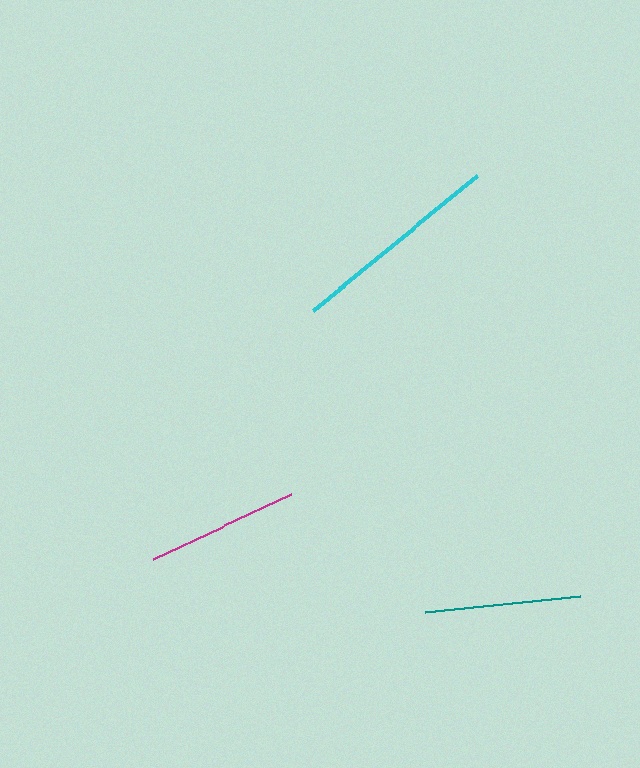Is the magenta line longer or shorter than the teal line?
The teal line is longer than the magenta line.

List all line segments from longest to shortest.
From longest to shortest: cyan, teal, magenta.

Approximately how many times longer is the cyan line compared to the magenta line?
The cyan line is approximately 1.4 times the length of the magenta line.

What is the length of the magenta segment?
The magenta segment is approximately 151 pixels long.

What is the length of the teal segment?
The teal segment is approximately 155 pixels long.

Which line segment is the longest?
The cyan line is the longest at approximately 213 pixels.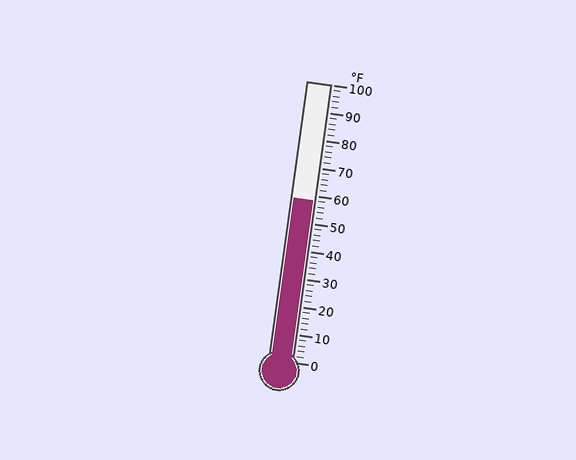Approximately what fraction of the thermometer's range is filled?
The thermometer is filled to approximately 60% of its range.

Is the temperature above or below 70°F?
The temperature is below 70°F.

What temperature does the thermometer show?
The thermometer shows approximately 58°F.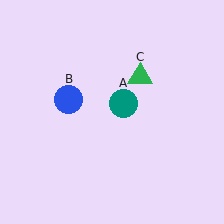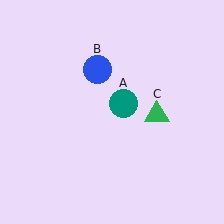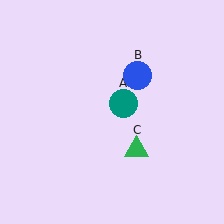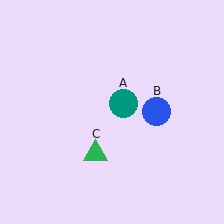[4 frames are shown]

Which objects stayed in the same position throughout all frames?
Teal circle (object A) remained stationary.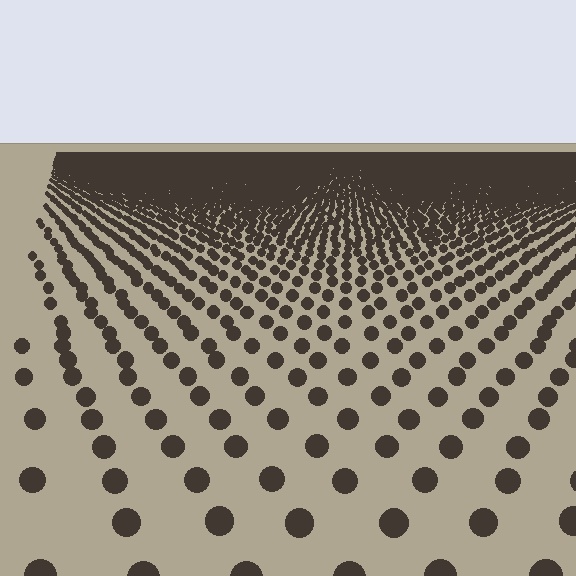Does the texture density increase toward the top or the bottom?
Density increases toward the top.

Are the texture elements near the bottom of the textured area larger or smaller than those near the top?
Larger. Near the bottom, elements are closer to the viewer and appear at a bigger on-screen size.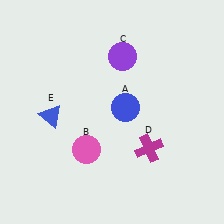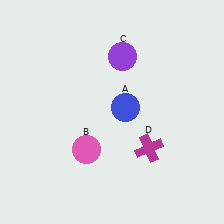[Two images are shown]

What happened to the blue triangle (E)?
The blue triangle (E) was removed in Image 2. It was in the bottom-left area of Image 1.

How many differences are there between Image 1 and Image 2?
There is 1 difference between the two images.